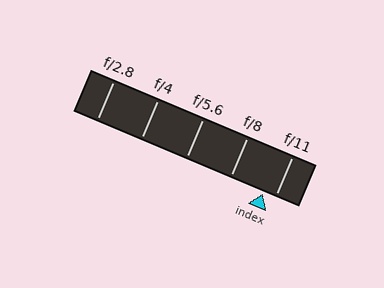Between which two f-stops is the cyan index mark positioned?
The index mark is between f/8 and f/11.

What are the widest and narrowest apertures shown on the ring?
The widest aperture shown is f/2.8 and the narrowest is f/11.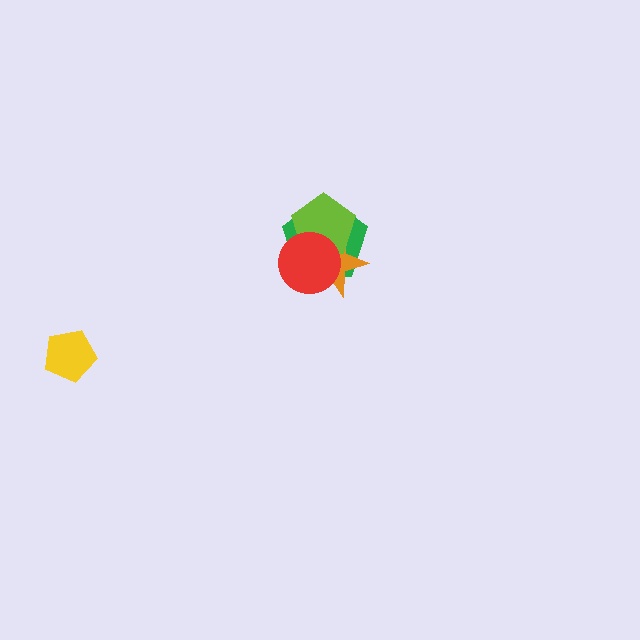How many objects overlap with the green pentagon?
3 objects overlap with the green pentagon.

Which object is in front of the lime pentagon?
The red circle is in front of the lime pentagon.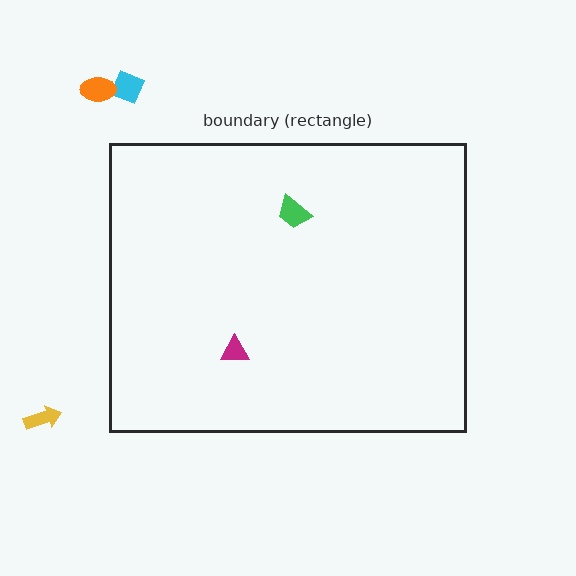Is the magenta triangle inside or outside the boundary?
Inside.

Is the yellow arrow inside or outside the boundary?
Outside.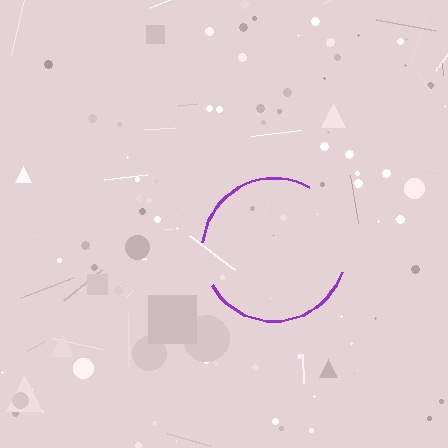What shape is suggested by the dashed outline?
The dashed outline suggests a circle.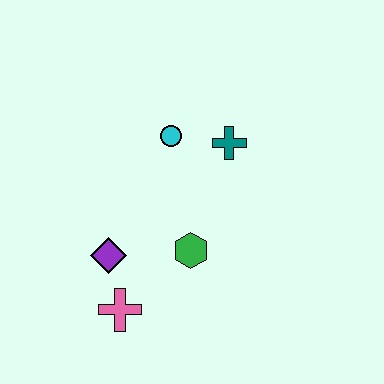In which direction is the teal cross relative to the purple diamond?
The teal cross is to the right of the purple diamond.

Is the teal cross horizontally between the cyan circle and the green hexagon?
No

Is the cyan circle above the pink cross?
Yes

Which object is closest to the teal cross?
The cyan circle is closest to the teal cross.